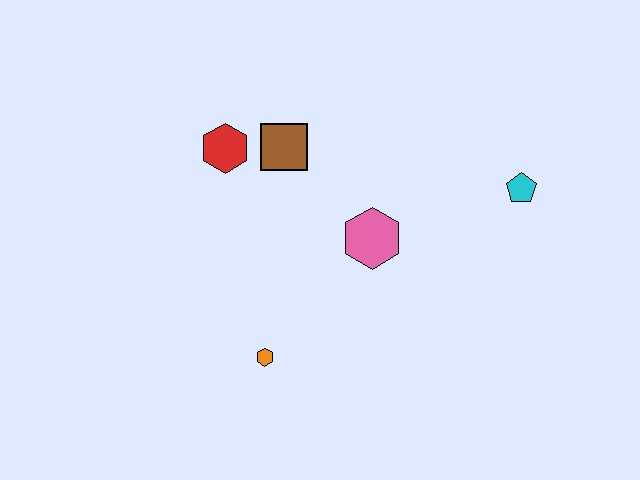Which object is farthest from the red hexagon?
The cyan pentagon is farthest from the red hexagon.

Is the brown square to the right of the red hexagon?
Yes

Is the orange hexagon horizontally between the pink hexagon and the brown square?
No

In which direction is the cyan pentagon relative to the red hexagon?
The cyan pentagon is to the right of the red hexagon.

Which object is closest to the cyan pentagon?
The pink hexagon is closest to the cyan pentagon.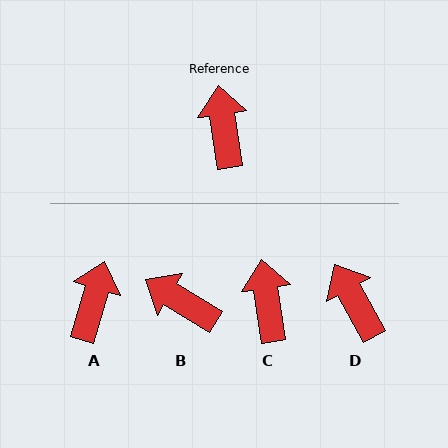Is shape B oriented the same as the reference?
No, it is off by about 50 degrees.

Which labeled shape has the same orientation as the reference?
C.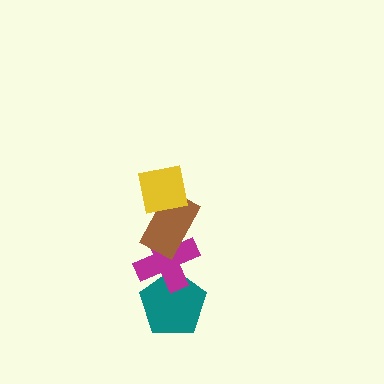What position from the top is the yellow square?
The yellow square is 1st from the top.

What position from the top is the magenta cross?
The magenta cross is 3rd from the top.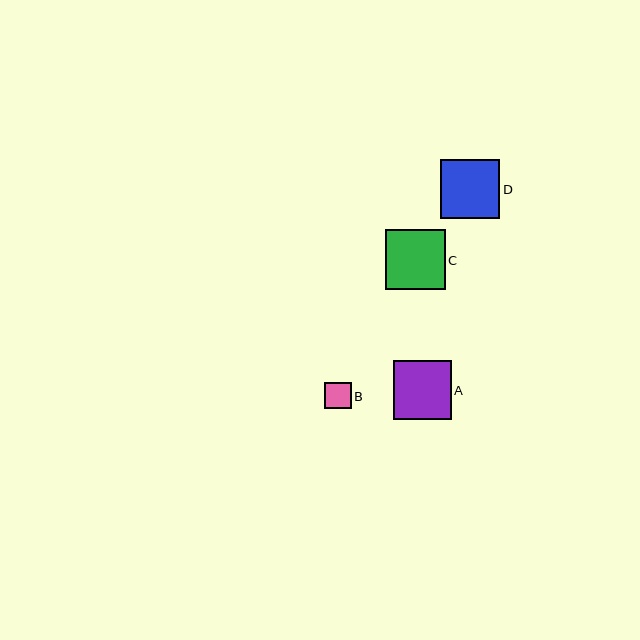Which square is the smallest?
Square B is the smallest with a size of approximately 26 pixels.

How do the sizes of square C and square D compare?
Square C and square D are approximately the same size.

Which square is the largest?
Square C is the largest with a size of approximately 59 pixels.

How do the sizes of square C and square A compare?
Square C and square A are approximately the same size.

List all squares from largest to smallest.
From largest to smallest: C, D, A, B.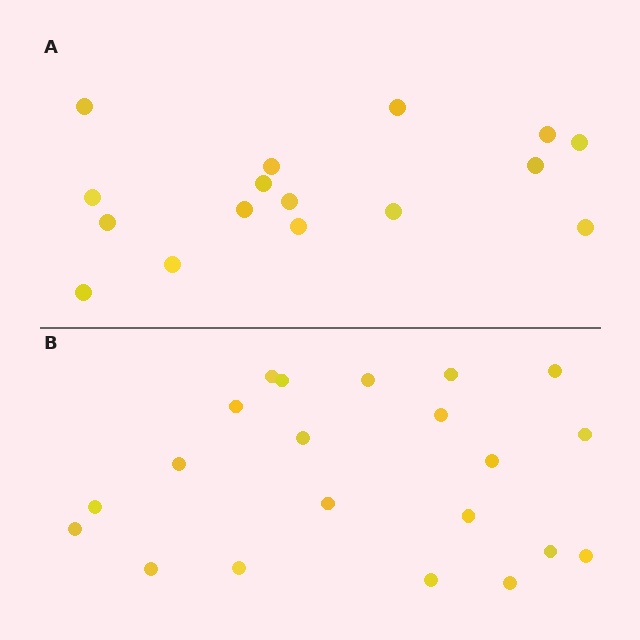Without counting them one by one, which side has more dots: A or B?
Region B (the bottom region) has more dots.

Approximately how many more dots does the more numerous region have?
Region B has about 5 more dots than region A.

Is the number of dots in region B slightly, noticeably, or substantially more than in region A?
Region B has noticeably more, but not dramatically so. The ratio is roughly 1.3 to 1.